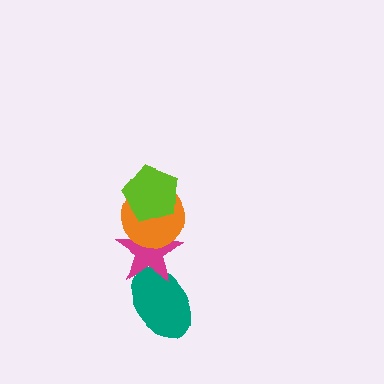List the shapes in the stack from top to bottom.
From top to bottom: the lime pentagon, the orange circle, the magenta star, the teal ellipse.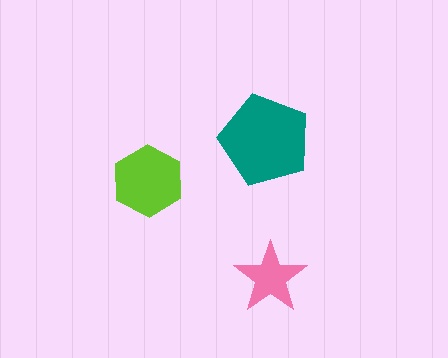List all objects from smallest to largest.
The pink star, the lime hexagon, the teal pentagon.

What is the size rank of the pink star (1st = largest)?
3rd.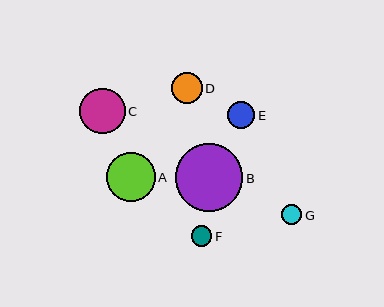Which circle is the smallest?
Circle F is the smallest with a size of approximately 20 pixels.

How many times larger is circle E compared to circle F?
Circle E is approximately 1.3 times the size of circle F.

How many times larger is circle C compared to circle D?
Circle C is approximately 1.5 times the size of circle D.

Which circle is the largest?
Circle B is the largest with a size of approximately 67 pixels.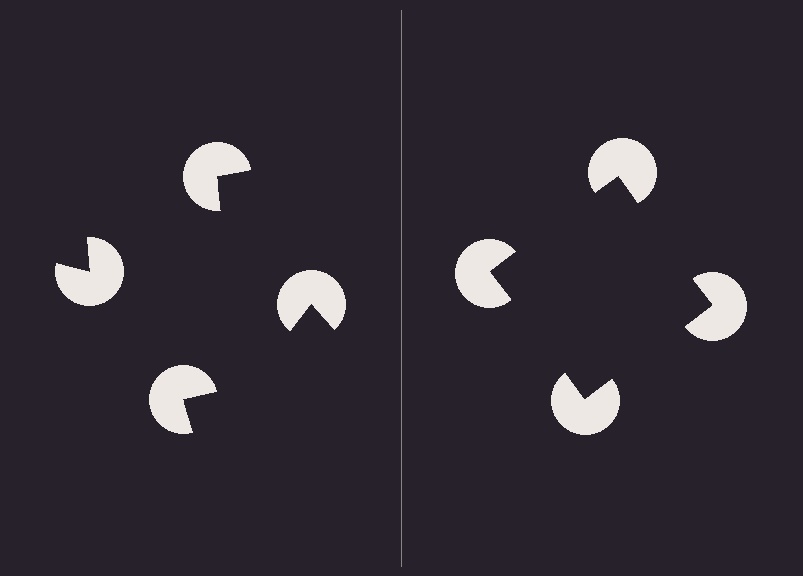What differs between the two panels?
The pac-man discs are positioned identically on both sides; only the wedge orientations differ. On the right they align to a square; on the left they are misaligned.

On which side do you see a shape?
An illusory square appears on the right side. On the left side the wedge cuts are rotated, so no coherent shape forms.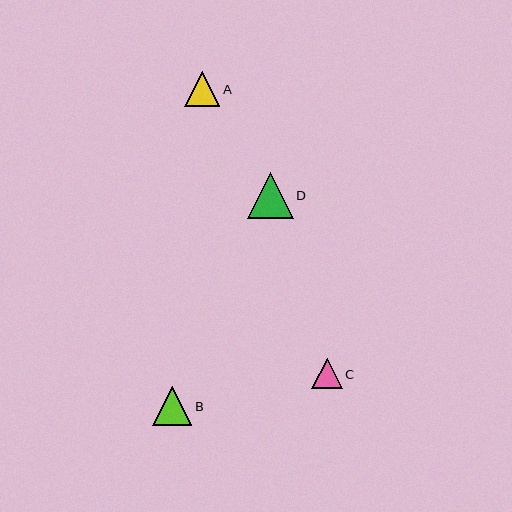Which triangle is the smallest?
Triangle C is the smallest with a size of approximately 30 pixels.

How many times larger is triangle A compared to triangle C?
Triangle A is approximately 1.1 times the size of triangle C.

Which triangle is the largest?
Triangle D is the largest with a size of approximately 46 pixels.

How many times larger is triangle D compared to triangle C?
Triangle D is approximately 1.5 times the size of triangle C.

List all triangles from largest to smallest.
From largest to smallest: D, B, A, C.